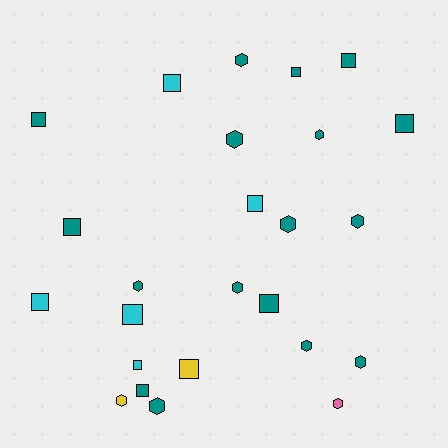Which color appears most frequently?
Teal, with 17 objects.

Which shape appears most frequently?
Square, with 13 objects.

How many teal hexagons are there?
There are 10 teal hexagons.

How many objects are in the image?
There are 25 objects.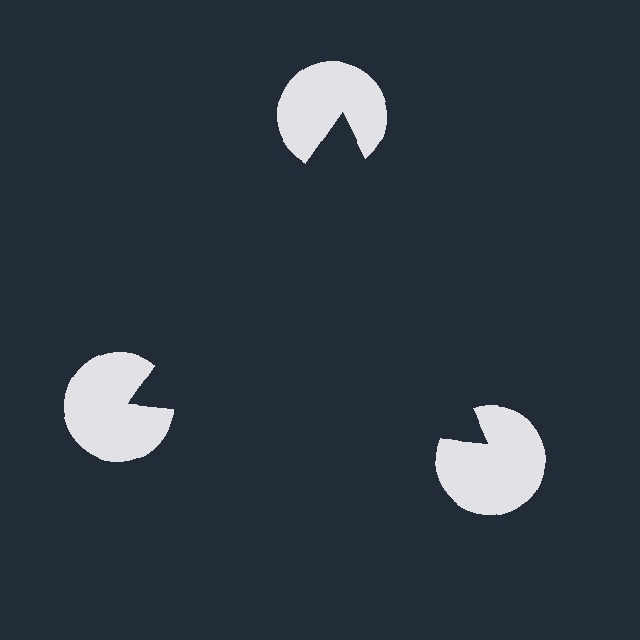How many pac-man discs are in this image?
There are 3 — one at each vertex of the illusory triangle.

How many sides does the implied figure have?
3 sides.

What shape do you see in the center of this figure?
An illusory triangle — its edges are inferred from the aligned wedge cuts in the pac-man discs, not physically drawn.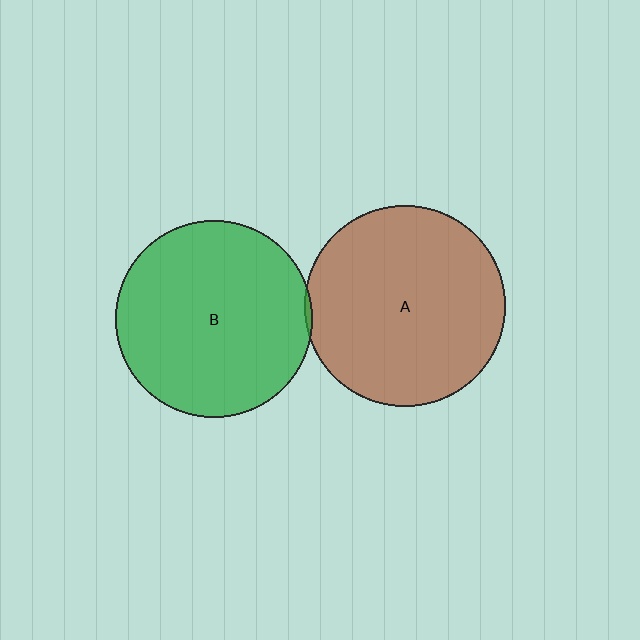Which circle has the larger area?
Circle A (brown).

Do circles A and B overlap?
Yes.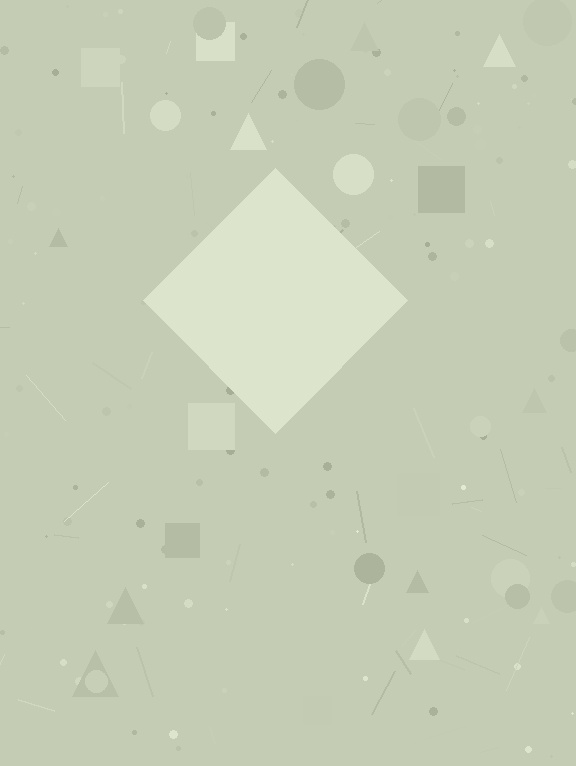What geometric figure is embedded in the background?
A diamond is embedded in the background.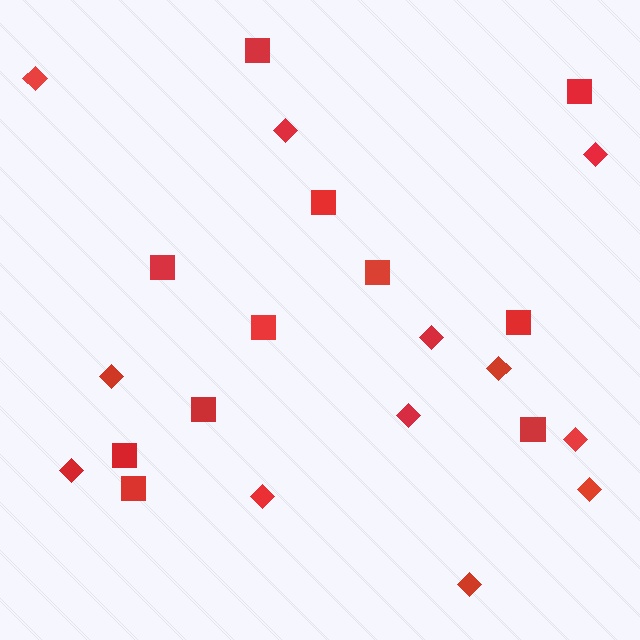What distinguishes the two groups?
There are 2 groups: one group of squares (11) and one group of diamonds (12).